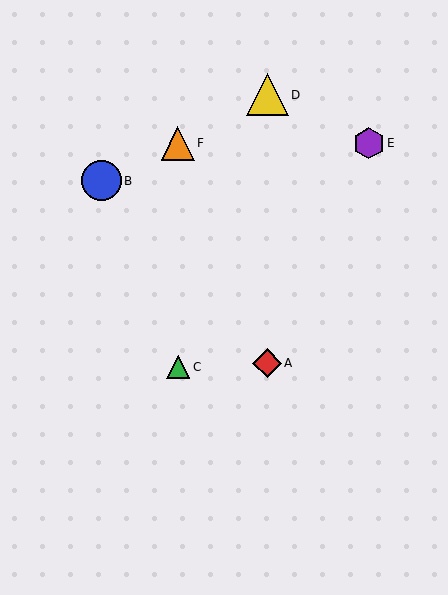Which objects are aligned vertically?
Objects A, D are aligned vertically.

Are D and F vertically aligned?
No, D is at x≈267 and F is at x≈178.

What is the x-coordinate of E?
Object E is at x≈369.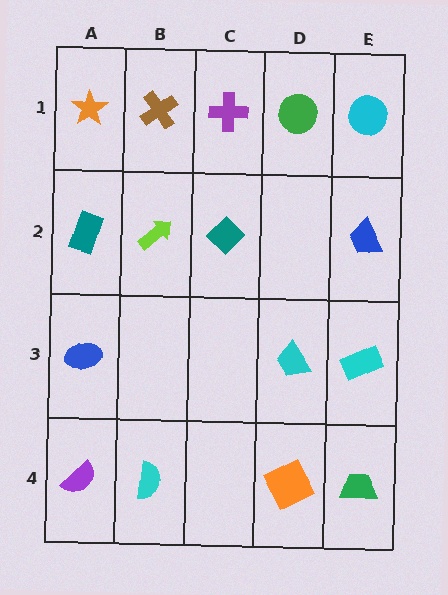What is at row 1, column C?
A purple cross.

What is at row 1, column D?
A green circle.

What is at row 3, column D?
A cyan trapezoid.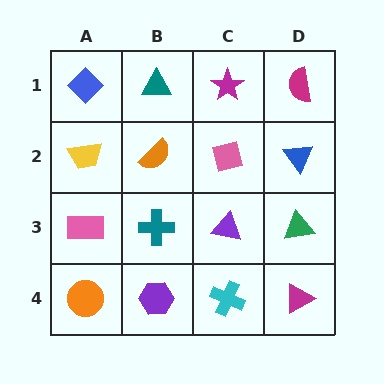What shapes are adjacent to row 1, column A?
A yellow trapezoid (row 2, column A), a teal triangle (row 1, column B).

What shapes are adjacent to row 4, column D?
A green triangle (row 3, column D), a cyan cross (row 4, column C).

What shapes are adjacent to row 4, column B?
A teal cross (row 3, column B), an orange circle (row 4, column A), a cyan cross (row 4, column C).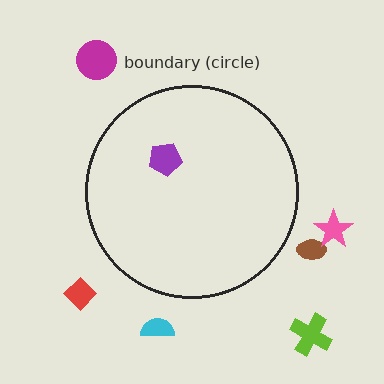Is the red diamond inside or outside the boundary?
Outside.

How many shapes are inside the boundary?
1 inside, 6 outside.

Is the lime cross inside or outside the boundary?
Outside.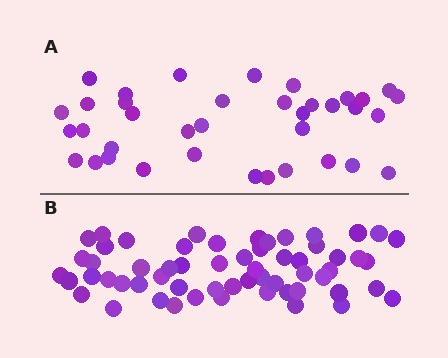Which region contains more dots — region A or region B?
Region B (the bottom region) has more dots.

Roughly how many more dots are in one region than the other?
Region B has approximately 20 more dots than region A.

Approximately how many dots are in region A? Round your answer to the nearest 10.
About 40 dots. (The exact count is 37, which rounds to 40.)